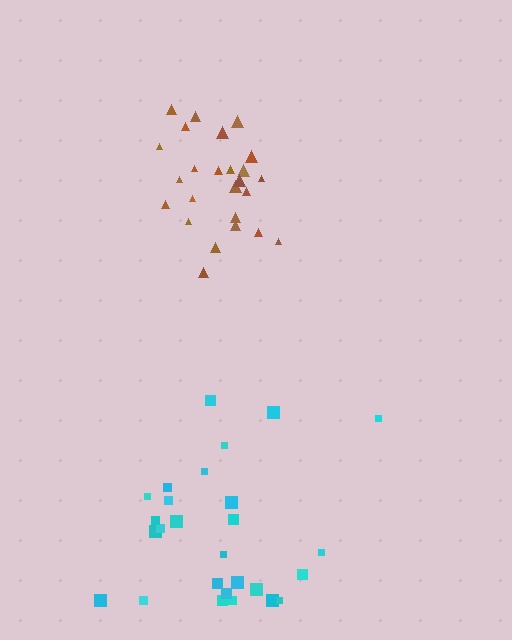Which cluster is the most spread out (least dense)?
Cyan.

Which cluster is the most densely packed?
Brown.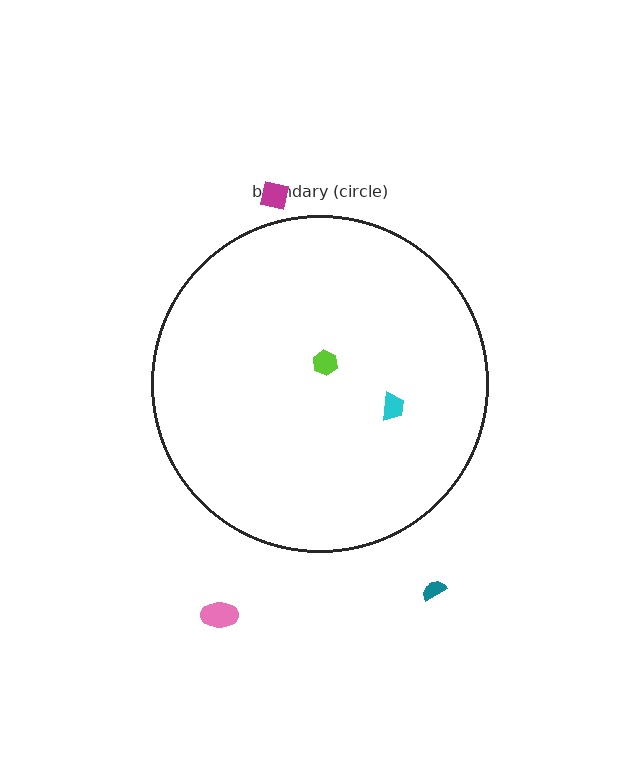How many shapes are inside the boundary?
2 inside, 3 outside.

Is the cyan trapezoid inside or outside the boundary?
Inside.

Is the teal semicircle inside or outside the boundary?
Outside.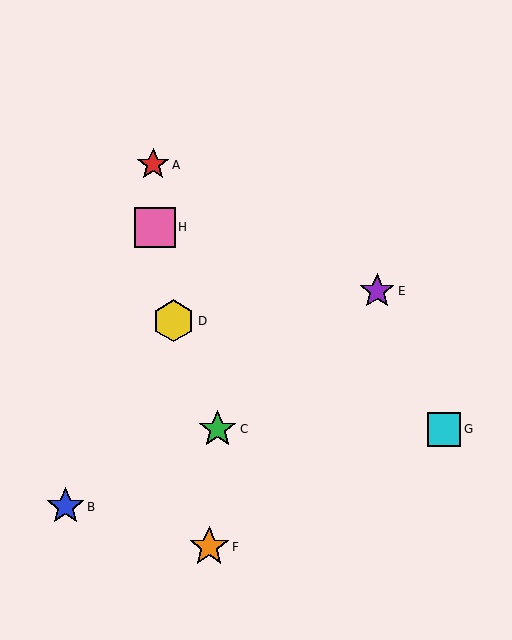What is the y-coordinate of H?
Object H is at y≈227.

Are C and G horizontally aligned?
Yes, both are at y≈429.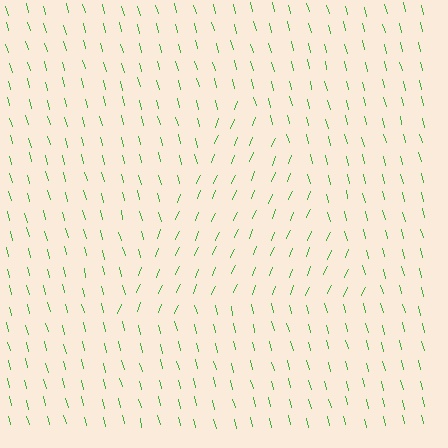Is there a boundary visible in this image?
Yes, there is a texture boundary formed by a change in line orientation.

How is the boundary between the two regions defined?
The boundary is defined purely by a change in line orientation (approximately 37 degrees difference). All lines are the same color and thickness.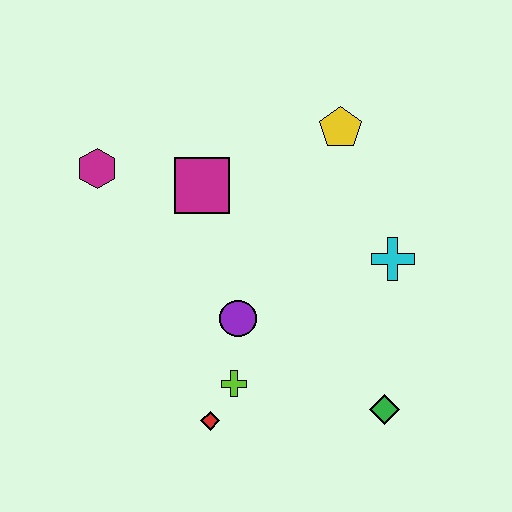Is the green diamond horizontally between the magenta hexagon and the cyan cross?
Yes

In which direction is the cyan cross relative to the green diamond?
The cyan cross is above the green diamond.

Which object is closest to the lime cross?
The red diamond is closest to the lime cross.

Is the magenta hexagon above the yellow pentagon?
No